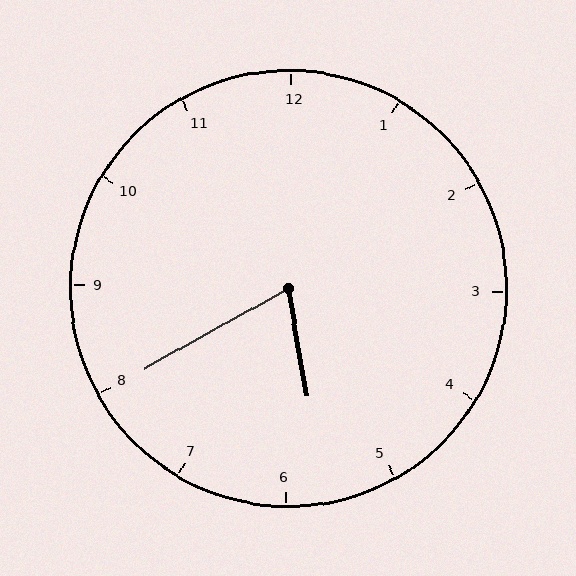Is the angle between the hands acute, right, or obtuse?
It is acute.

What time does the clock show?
5:40.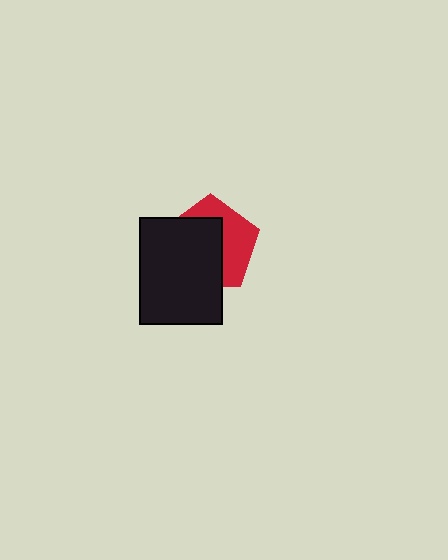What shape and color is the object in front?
The object in front is a black rectangle.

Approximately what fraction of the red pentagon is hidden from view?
Roughly 58% of the red pentagon is hidden behind the black rectangle.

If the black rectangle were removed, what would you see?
You would see the complete red pentagon.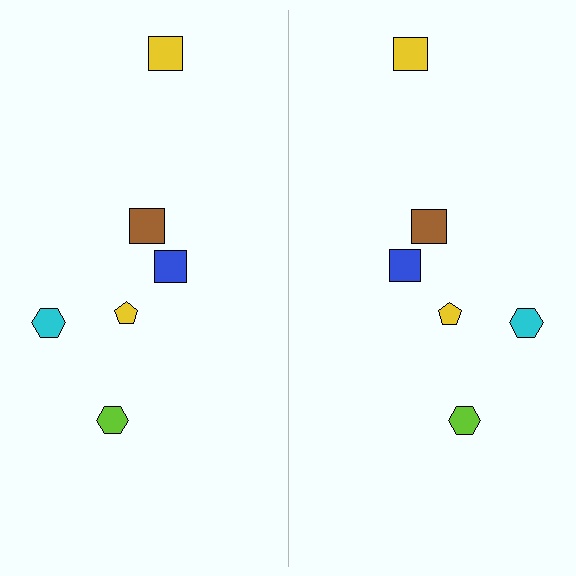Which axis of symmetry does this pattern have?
The pattern has a vertical axis of symmetry running through the center of the image.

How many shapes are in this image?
There are 12 shapes in this image.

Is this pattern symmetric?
Yes, this pattern has bilateral (reflection) symmetry.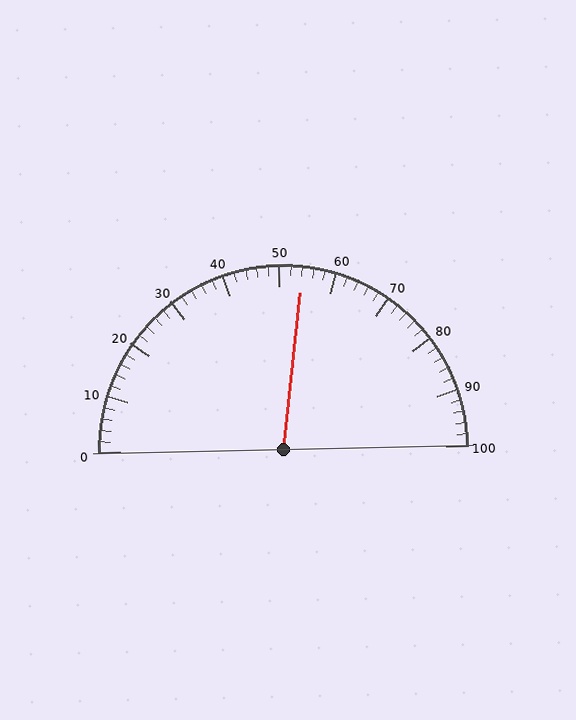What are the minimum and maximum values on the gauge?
The gauge ranges from 0 to 100.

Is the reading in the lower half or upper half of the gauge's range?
The reading is in the upper half of the range (0 to 100).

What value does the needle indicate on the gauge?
The needle indicates approximately 54.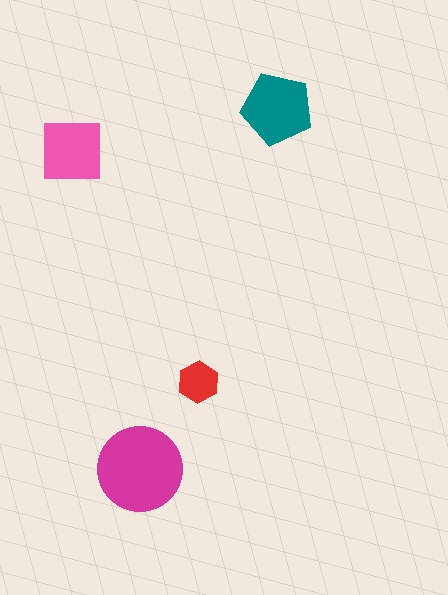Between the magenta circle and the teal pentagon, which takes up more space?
The magenta circle.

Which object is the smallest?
The red hexagon.